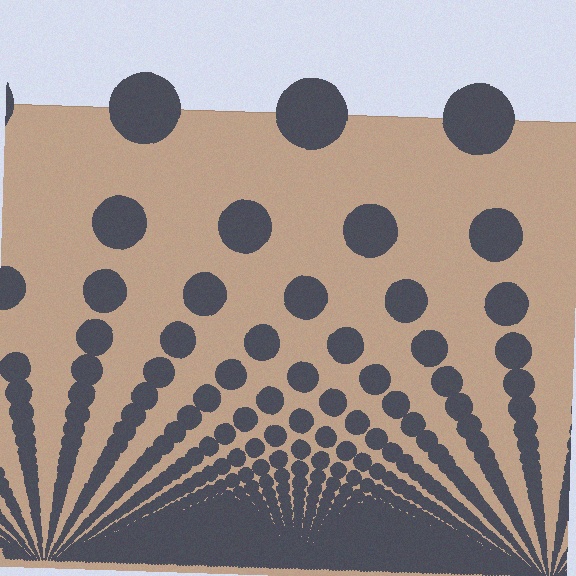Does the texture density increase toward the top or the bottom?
Density increases toward the bottom.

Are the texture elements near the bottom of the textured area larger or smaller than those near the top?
Smaller. The gradient is inverted — elements near the bottom are smaller and denser.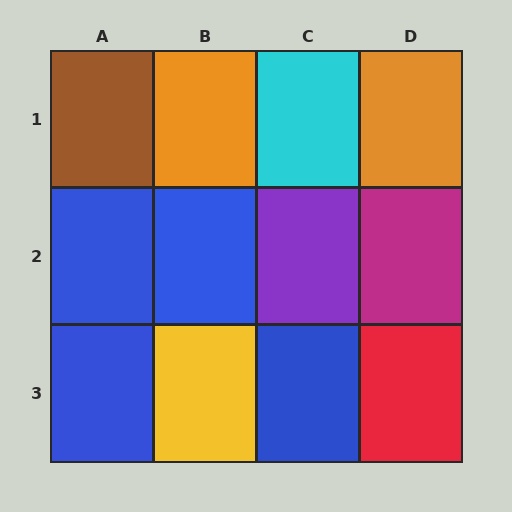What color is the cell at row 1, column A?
Brown.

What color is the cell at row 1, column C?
Cyan.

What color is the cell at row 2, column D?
Magenta.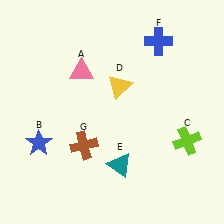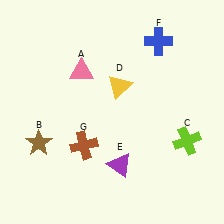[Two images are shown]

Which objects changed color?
B changed from blue to brown. E changed from teal to purple.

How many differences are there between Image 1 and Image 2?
There are 2 differences between the two images.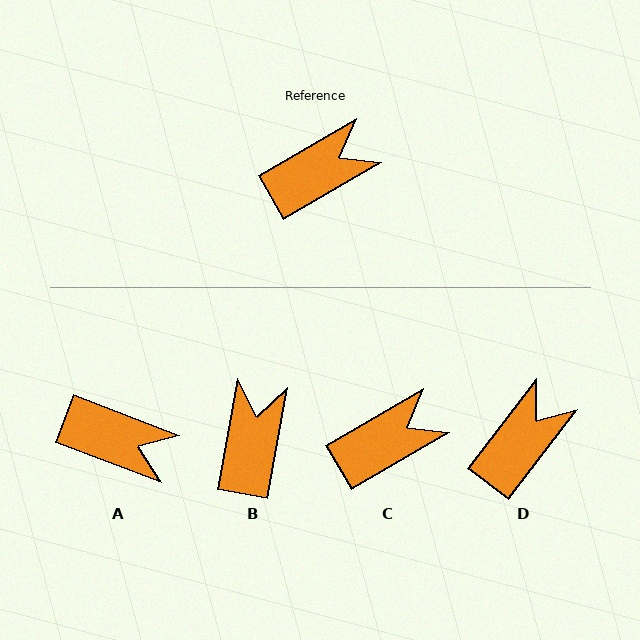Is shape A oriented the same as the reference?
No, it is off by about 51 degrees.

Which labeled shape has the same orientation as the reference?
C.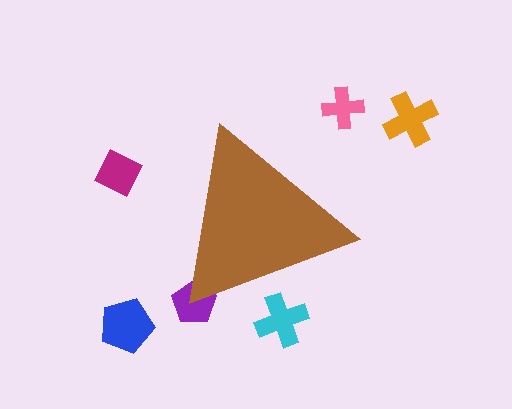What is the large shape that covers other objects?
A brown triangle.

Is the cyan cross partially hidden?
Yes, the cyan cross is partially hidden behind the brown triangle.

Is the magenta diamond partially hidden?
No, the magenta diamond is fully visible.